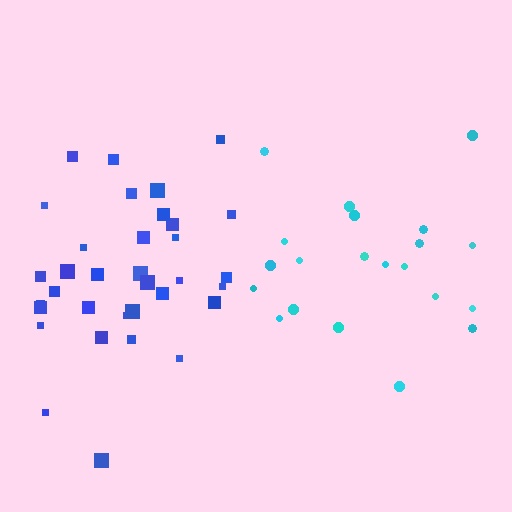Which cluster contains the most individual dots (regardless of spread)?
Blue (34).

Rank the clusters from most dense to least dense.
blue, cyan.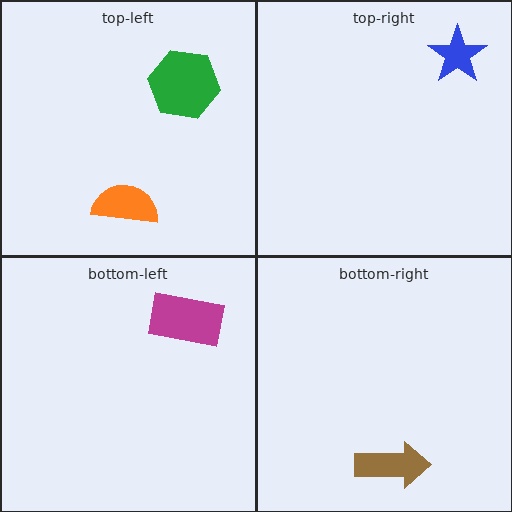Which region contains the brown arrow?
The bottom-right region.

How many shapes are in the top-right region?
1.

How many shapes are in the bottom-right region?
1.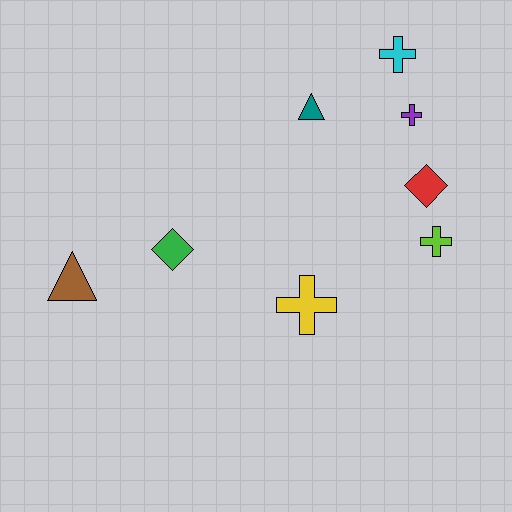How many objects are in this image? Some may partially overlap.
There are 8 objects.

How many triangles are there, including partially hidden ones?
There are 2 triangles.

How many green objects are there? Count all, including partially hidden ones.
There is 1 green object.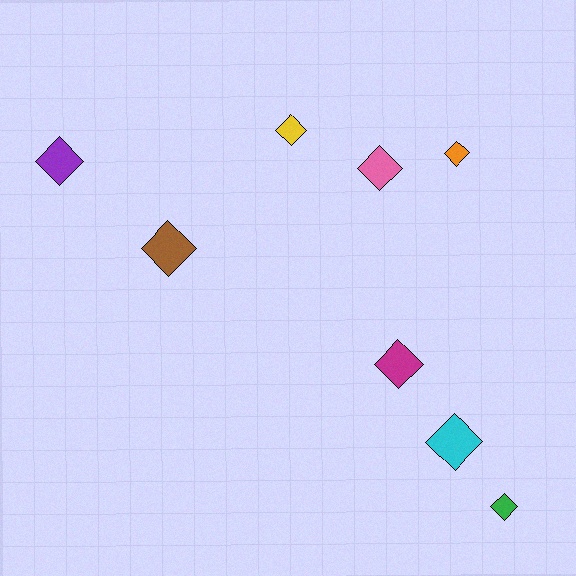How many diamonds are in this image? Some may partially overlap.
There are 8 diamonds.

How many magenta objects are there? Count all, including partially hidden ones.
There is 1 magenta object.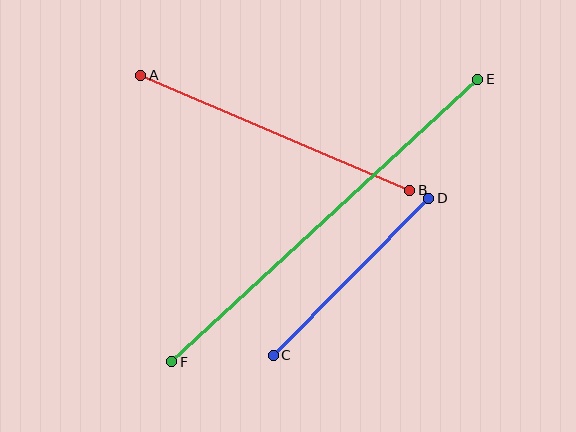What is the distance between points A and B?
The distance is approximately 293 pixels.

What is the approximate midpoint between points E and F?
The midpoint is at approximately (325, 221) pixels.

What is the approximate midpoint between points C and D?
The midpoint is at approximately (351, 277) pixels.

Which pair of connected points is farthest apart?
Points E and F are farthest apart.